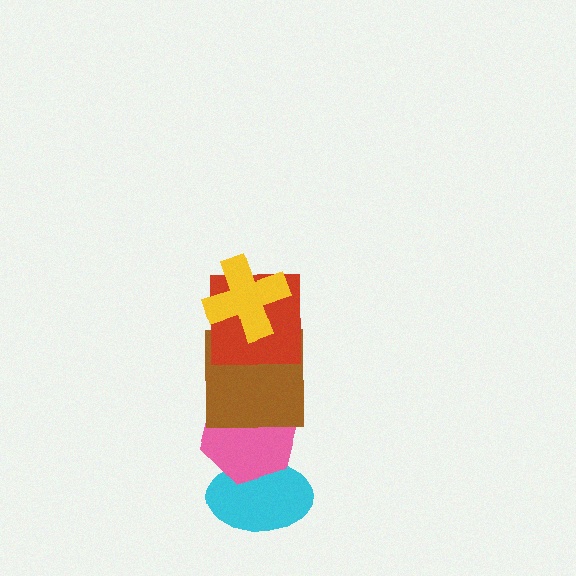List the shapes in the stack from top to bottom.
From top to bottom: the yellow cross, the red square, the brown square, the pink hexagon, the cyan ellipse.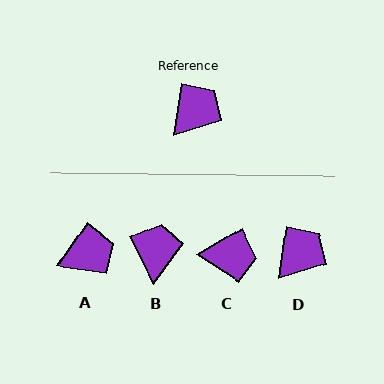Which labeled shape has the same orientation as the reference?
D.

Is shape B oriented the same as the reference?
No, it is off by about 36 degrees.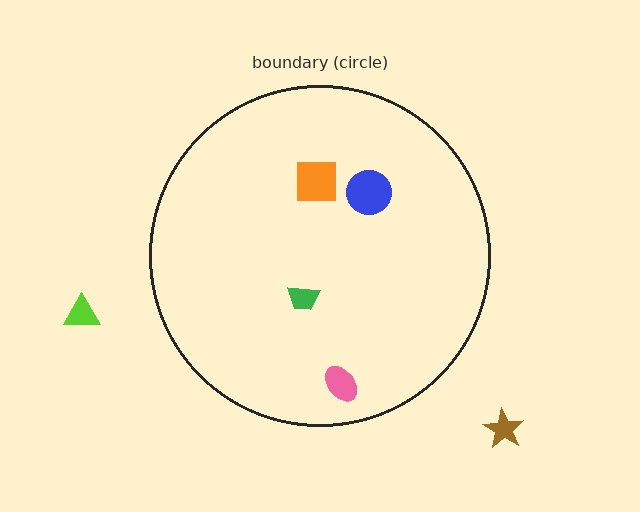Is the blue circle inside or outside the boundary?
Inside.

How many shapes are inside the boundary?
4 inside, 2 outside.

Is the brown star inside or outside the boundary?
Outside.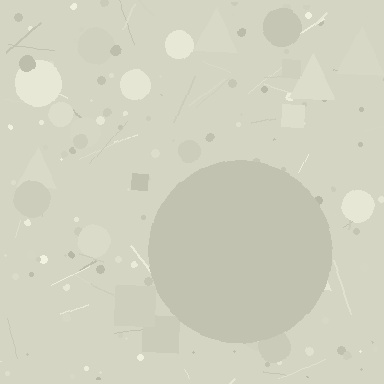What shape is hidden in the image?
A circle is hidden in the image.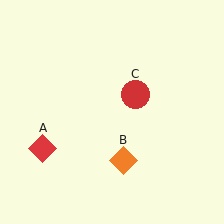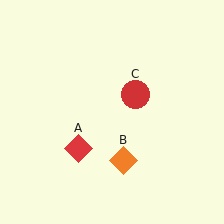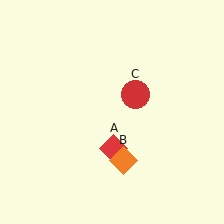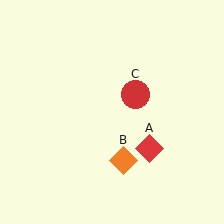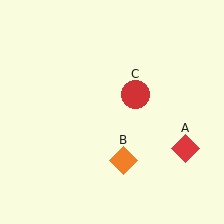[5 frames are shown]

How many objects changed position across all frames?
1 object changed position: red diamond (object A).